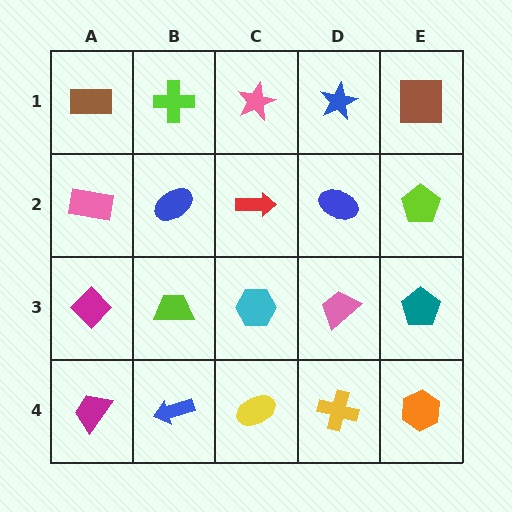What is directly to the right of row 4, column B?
A yellow ellipse.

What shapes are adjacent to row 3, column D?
A blue ellipse (row 2, column D), a yellow cross (row 4, column D), a cyan hexagon (row 3, column C), a teal pentagon (row 3, column E).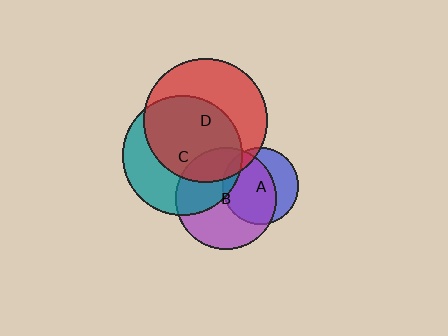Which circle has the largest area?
Circle D (red).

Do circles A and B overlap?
Yes.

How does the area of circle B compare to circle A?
Approximately 1.8 times.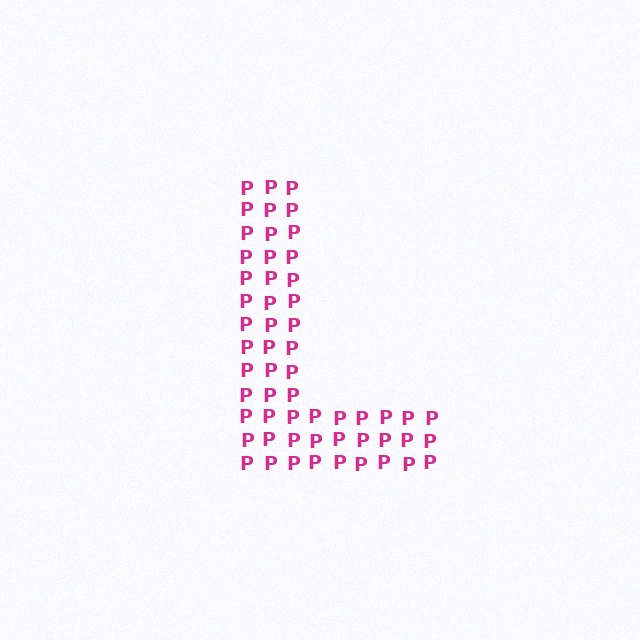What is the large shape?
The large shape is the letter L.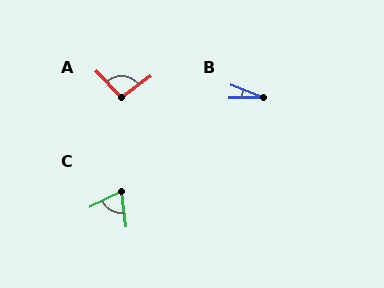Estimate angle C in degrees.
Approximately 71 degrees.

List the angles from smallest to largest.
B (23°), C (71°), A (98°).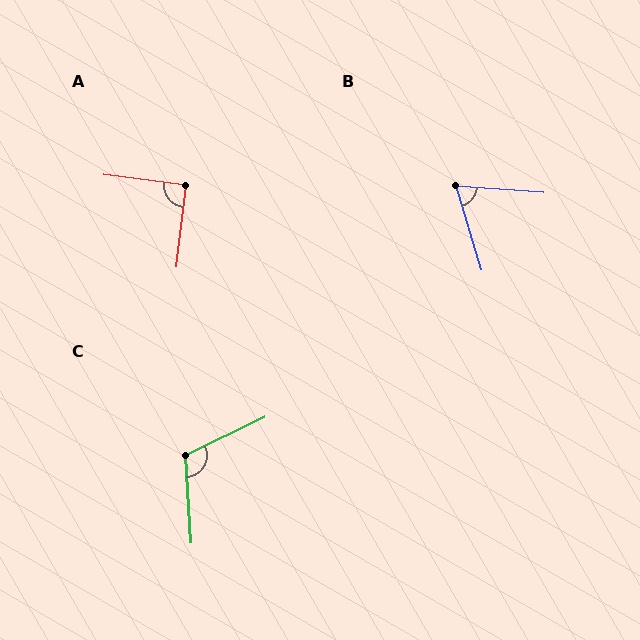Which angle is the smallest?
B, at approximately 69 degrees.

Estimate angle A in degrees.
Approximately 91 degrees.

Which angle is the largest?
C, at approximately 112 degrees.